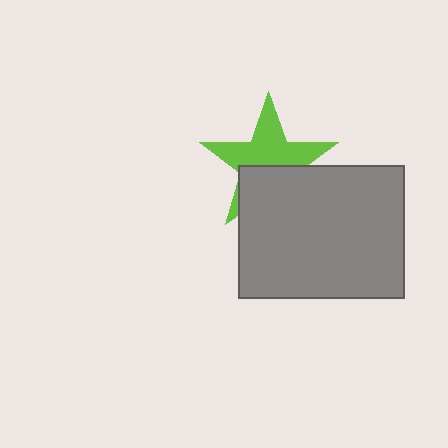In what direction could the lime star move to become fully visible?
The lime star could move up. That would shift it out from behind the gray rectangle entirely.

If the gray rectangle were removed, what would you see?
You would see the complete lime star.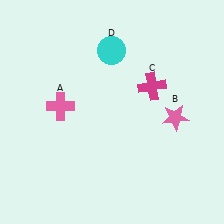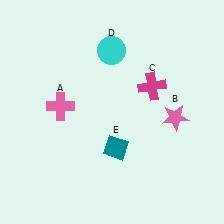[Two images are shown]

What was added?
A teal diamond (E) was added in Image 2.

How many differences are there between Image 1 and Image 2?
There is 1 difference between the two images.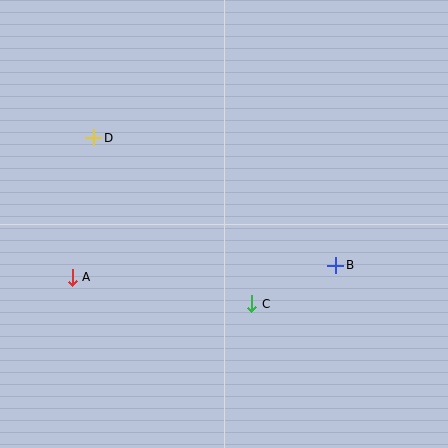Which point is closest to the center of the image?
Point C at (252, 304) is closest to the center.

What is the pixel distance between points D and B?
The distance between D and B is 274 pixels.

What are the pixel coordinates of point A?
Point A is at (72, 277).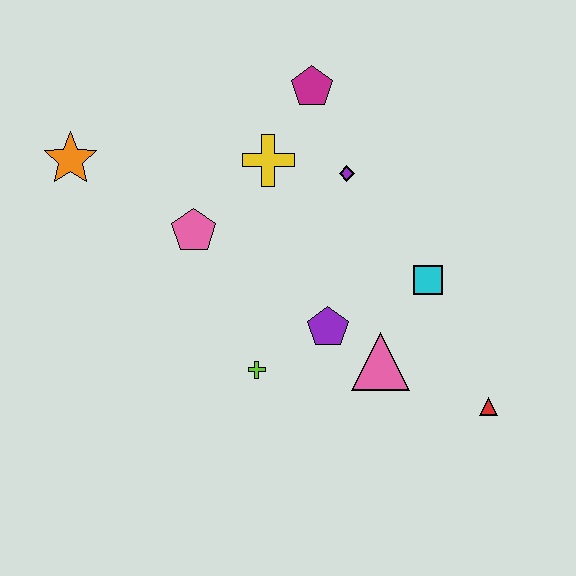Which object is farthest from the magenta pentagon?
The red triangle is farthest from the magenta pentagon.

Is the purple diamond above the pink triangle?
Yes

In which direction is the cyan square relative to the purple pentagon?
The cyan square is to the right of the purple pentagon.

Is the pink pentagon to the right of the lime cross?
No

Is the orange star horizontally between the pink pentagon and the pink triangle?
No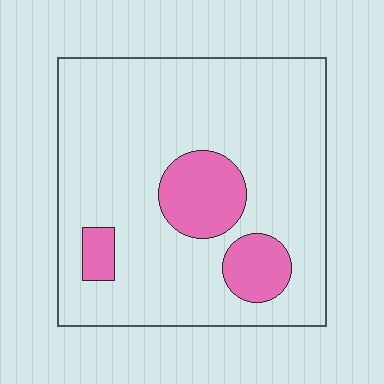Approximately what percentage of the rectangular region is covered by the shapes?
Approximately 15%.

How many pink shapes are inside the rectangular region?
3.